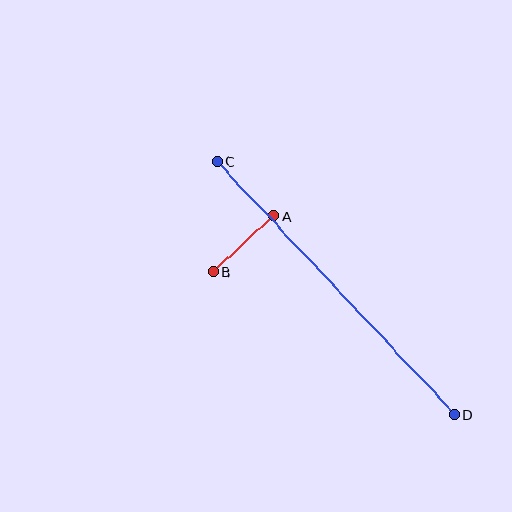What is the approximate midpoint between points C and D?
The midpoint is at approximately (336, 288) pixels.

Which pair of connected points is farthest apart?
Points C and D are farthest apart.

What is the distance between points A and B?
The distance is approximately 83 pixels.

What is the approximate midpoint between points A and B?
The midpoint is at approximately (243, 244) pixels.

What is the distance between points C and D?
The distance is approximately 347 pixels.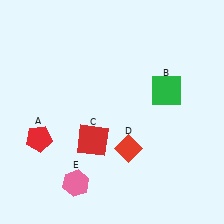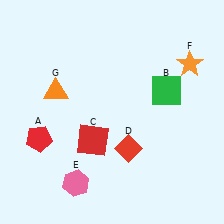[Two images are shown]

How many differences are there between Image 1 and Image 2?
There are 2 differences between the two images.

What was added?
An orange star (F), an orange triangle (G) were added in Image 2.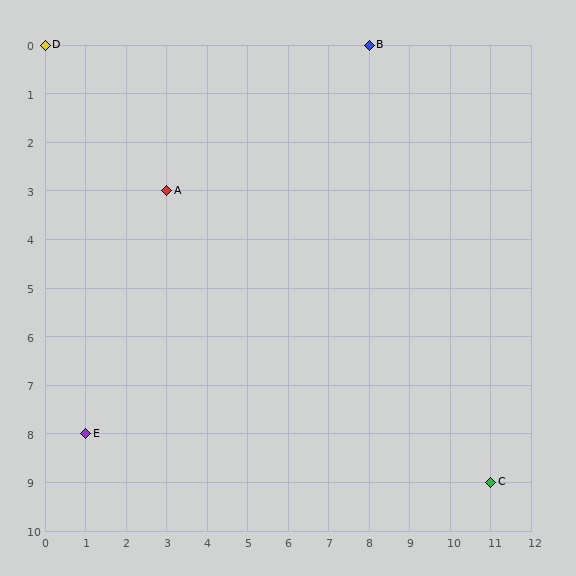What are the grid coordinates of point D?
Point D is at grid coordinates (0, 0).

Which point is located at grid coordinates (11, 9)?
Point C is at (11, 9).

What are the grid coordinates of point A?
Point A is at grid coordinates (3, 3).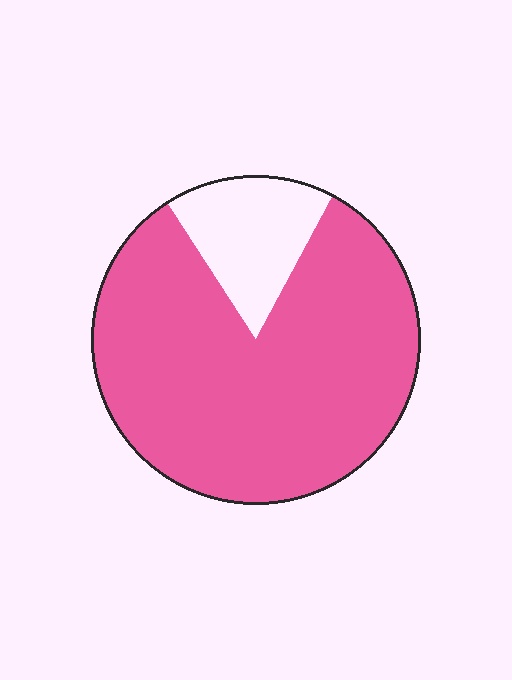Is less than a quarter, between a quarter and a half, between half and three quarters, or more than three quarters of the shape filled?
More than three quarters.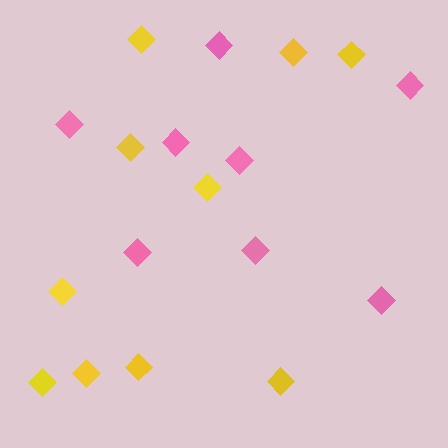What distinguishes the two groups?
There are 2 groups: one group of pink diamonds (8) and one group of yellow diamonds (10).